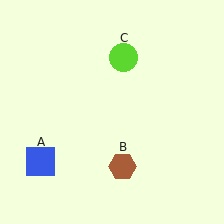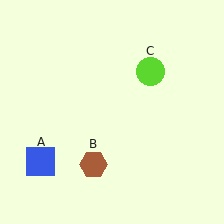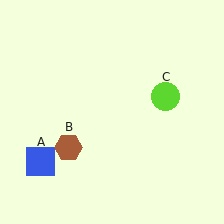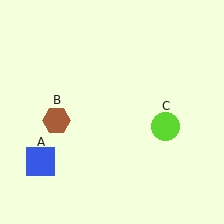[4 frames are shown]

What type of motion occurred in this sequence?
The brown hexagon (object B), lime circle (object C) rotated clockwise around the center of the scene.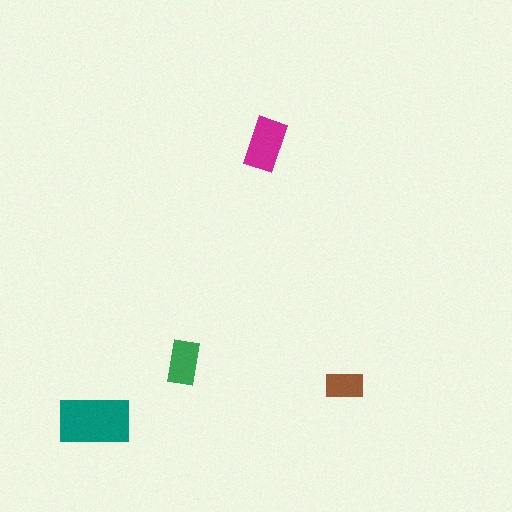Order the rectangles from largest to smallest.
the teal one, the magenta one, the green one, the brown one.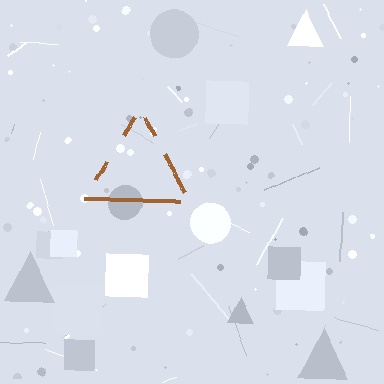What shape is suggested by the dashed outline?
The dashed outline suggests a triangle.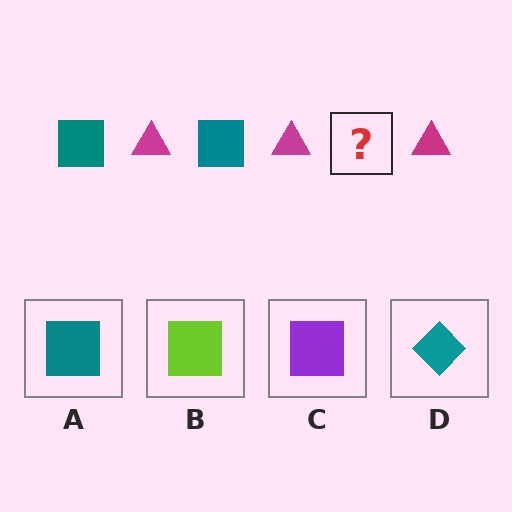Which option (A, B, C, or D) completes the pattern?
A.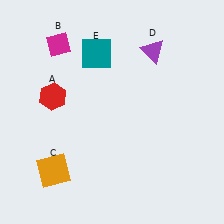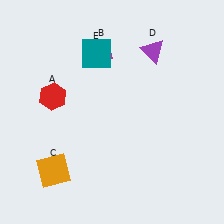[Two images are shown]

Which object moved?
The magenta diamond (B) moved right.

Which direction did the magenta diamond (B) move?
The magenta diamond (B) moved right.